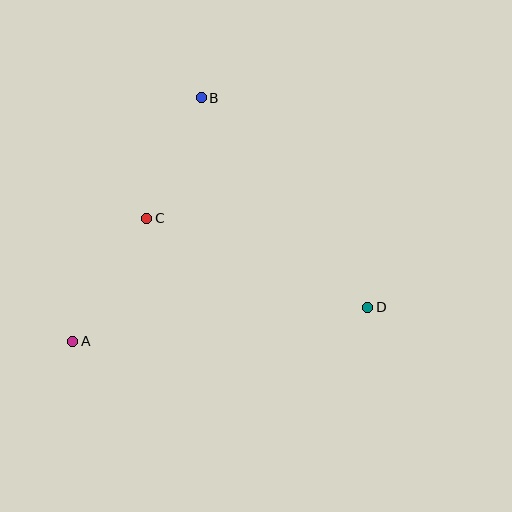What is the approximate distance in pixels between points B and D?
The distance between B and D is approximately 268 pixels.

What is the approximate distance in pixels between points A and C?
The distance between A and C is approximately 143 pixels.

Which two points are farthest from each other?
Points A and D are farthest from each other.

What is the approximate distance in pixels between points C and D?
The distance between C and D is approximately 238 pixels.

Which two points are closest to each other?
Points B and C are closest to each other.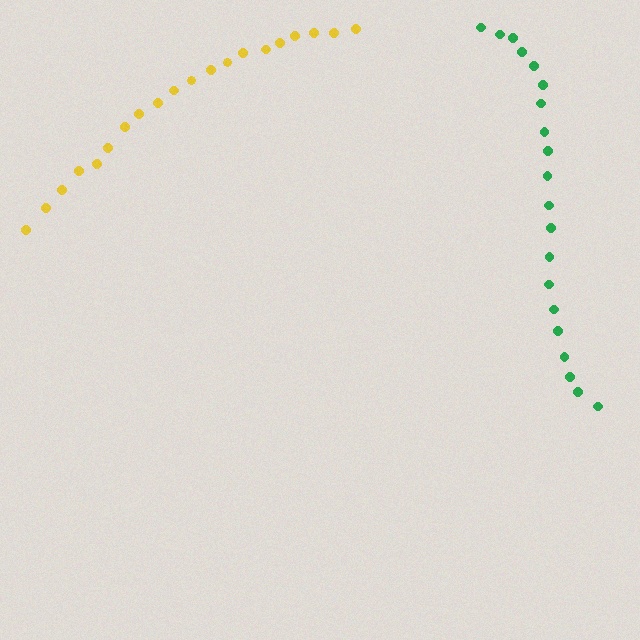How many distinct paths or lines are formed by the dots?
There are 2 distinct paths.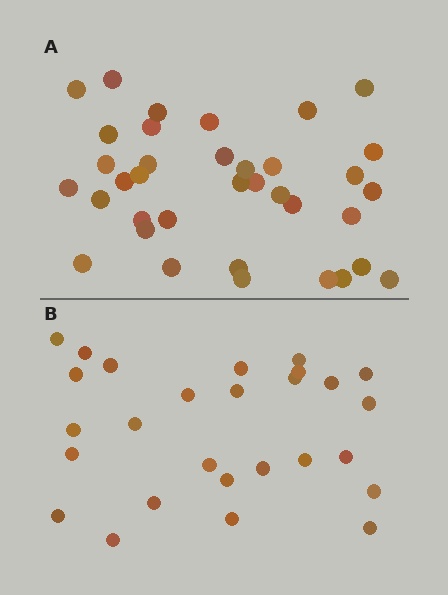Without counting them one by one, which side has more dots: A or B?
Region A (the top region) has more dots.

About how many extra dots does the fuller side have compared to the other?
Region A has roughly 8 or so more dots than region B.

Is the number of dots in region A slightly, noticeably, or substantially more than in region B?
Region A has noticeably more, but not dramatically so. The ratio is roughly 1.3 to 1.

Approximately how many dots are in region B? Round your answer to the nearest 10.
About 30 dots. (The exact count is 27, which rounds to 30.)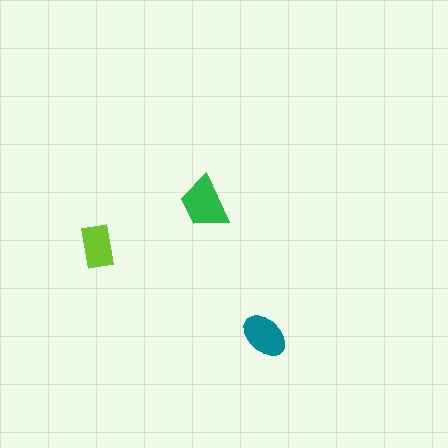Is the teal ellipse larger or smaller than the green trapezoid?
Smaller.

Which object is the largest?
The green trapezoid.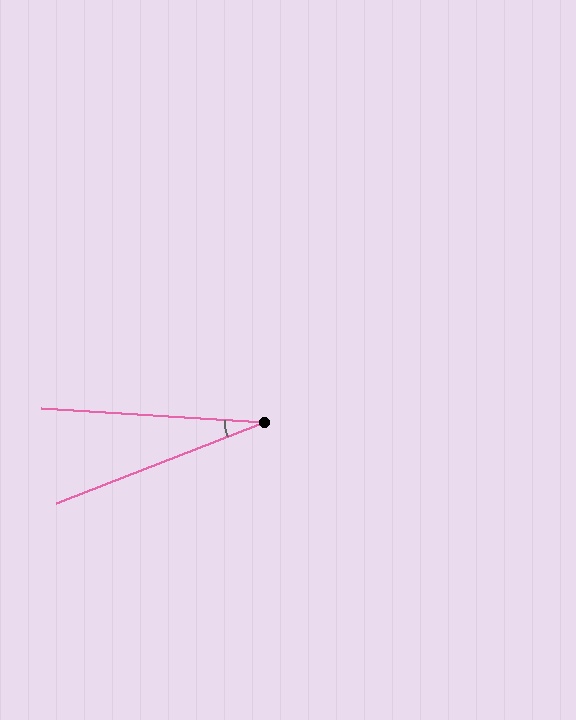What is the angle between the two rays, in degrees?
Approximately 25 degrees.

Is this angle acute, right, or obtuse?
It is acute.